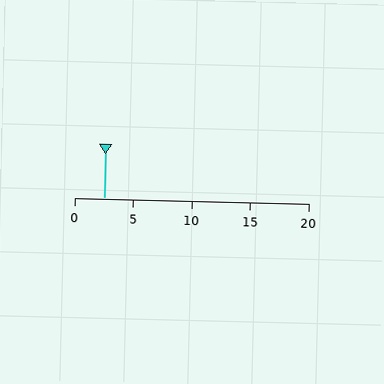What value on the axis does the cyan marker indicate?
The marker indicates approximately 2.5.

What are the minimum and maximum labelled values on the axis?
The axis runs from 0 to 20.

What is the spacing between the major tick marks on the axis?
The major ticks are spaced 5 apart.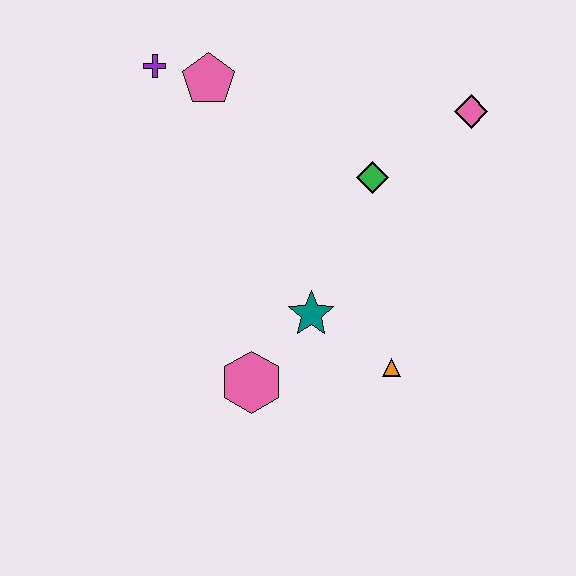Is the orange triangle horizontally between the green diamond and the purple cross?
No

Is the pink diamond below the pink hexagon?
No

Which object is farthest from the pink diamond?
The pink hexagon is farthest from the pink diamond.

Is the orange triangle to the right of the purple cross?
Yes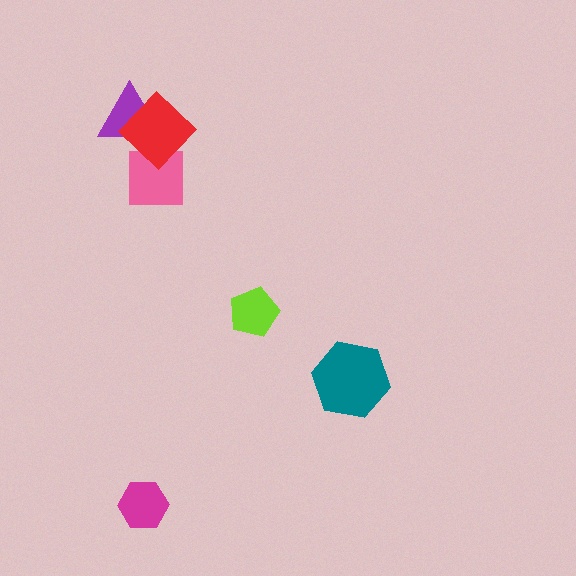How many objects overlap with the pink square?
1 object overlaps with the pink square.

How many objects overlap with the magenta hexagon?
0 objects overlap with the magenta hexagon.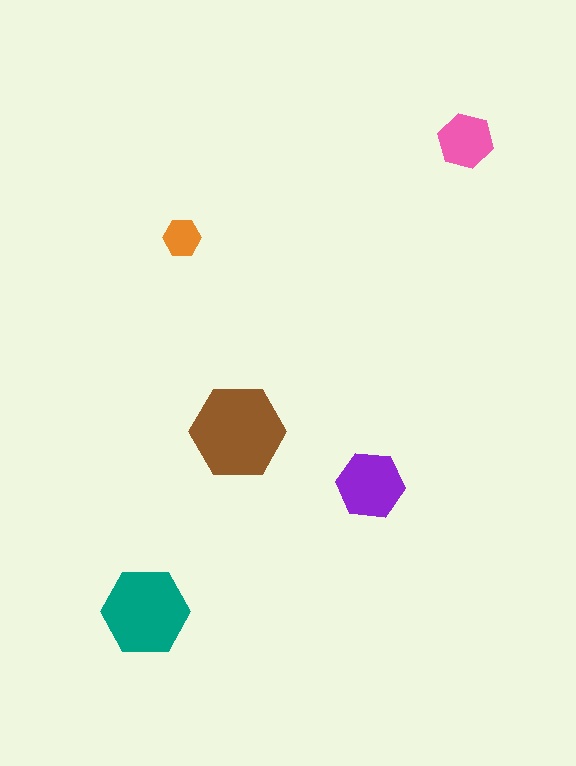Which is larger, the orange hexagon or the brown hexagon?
The brown one.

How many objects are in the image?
There are 5 objects in the image.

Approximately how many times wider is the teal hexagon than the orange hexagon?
About 2.5 times wider.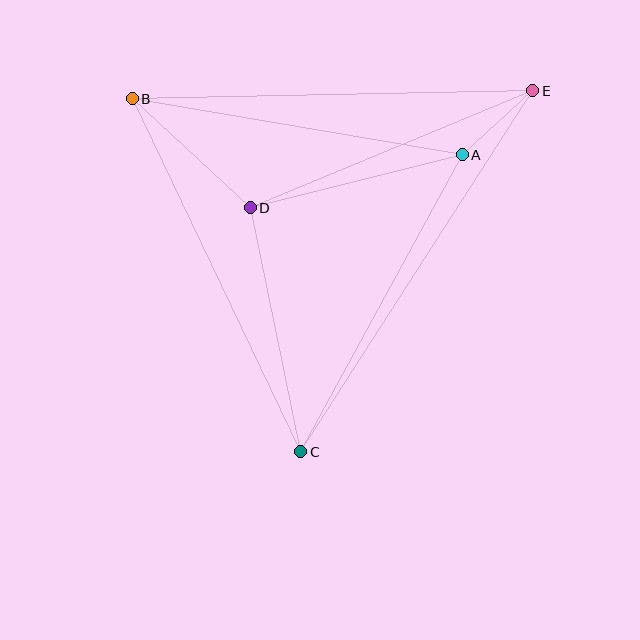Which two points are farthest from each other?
Points C and E are farthest from each other.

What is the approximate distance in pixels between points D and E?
The distance between D and E is approximately 306 pixels.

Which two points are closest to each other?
Points A and E are closest to each other.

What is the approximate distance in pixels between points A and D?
The distance between A and D is approximately 219 pixels.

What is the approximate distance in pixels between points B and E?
The distance between B and E is approximately 400 pixels.